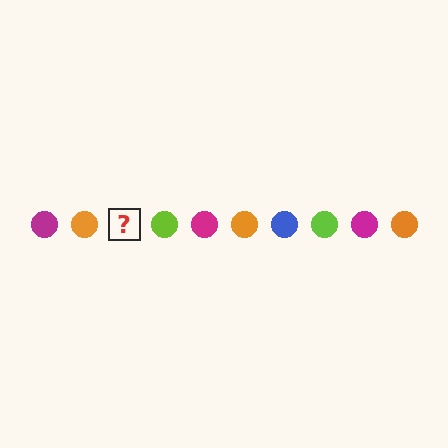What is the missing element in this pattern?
The missing element is a blue circle.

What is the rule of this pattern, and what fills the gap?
The rule is that the pattern cycles through magenta, orange, blue, lime circles. The gap should be filled with a blue circle.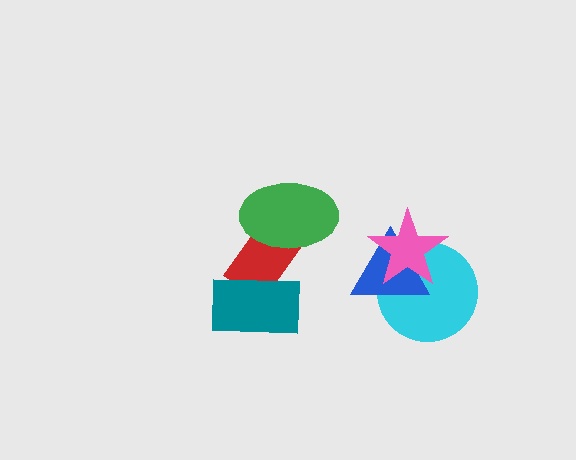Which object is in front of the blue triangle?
The pink star is in front of the blue triangle.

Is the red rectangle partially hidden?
Yes, it is partially covered by another shape.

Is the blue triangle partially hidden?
Yes, it is partially covered by another shape.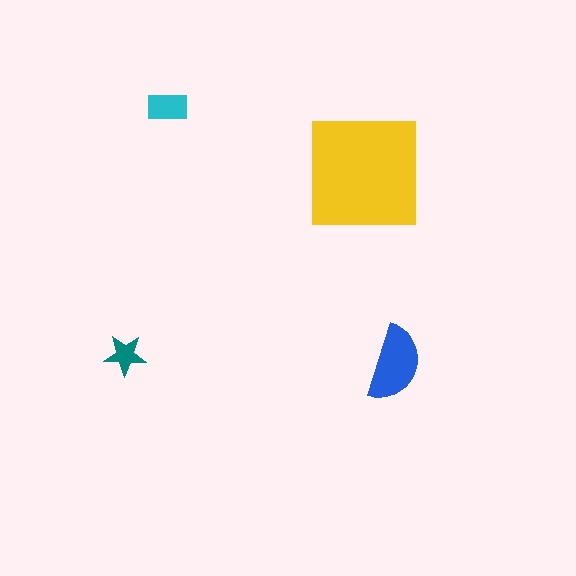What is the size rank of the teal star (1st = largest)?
4th.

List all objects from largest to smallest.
The yellow square, the blue semicircle, the cyan rectangle, the teal star.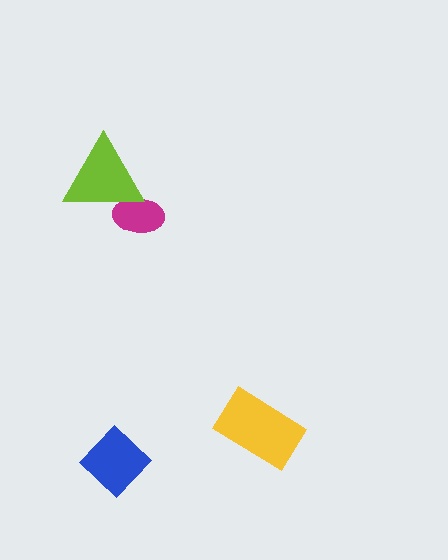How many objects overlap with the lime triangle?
1 object overlaps with the lime triangle.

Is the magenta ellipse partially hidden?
Yes, it is partially covered by another shape.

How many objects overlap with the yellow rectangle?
0 objects overlap with the yellow rectangle.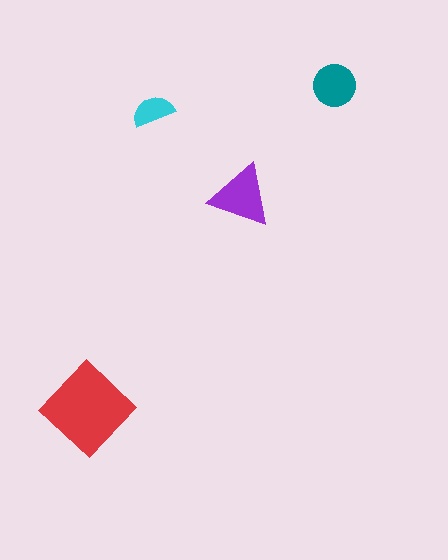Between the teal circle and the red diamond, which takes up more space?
The red diamond.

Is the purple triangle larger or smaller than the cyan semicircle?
Larger.